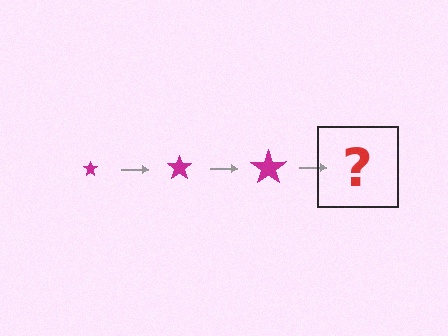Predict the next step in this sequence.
The next step is a magenta star, larger than the previous one.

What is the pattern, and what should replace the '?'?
The pattern is that the star gets progressively larger each step. The '?' should be a magenta star, larger than the previous one.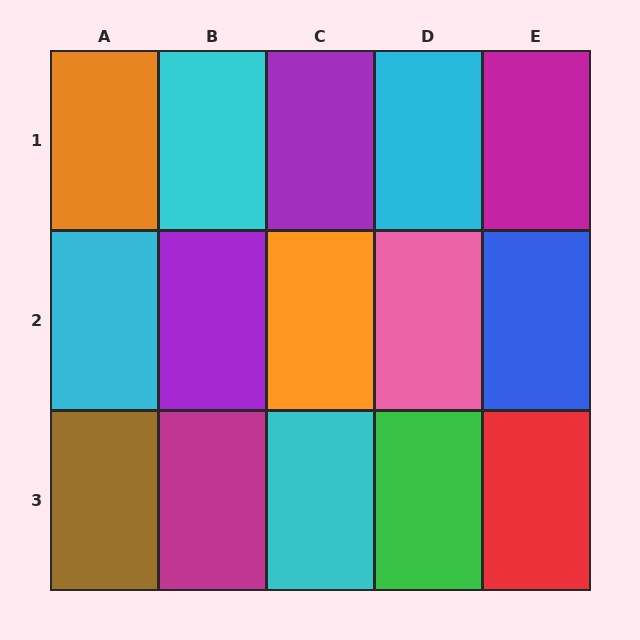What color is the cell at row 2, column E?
Blue.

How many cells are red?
1 cell is red.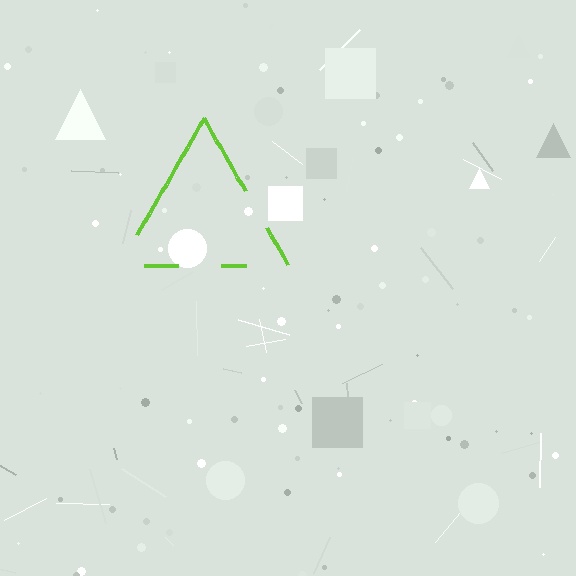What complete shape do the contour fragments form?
The contour fragments form a triangle.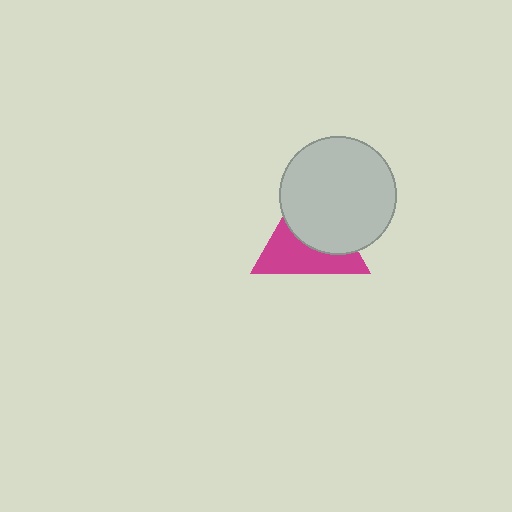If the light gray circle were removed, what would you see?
You would see the complete magenta triangle.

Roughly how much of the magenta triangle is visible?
About half of it is visible (roughly 48%).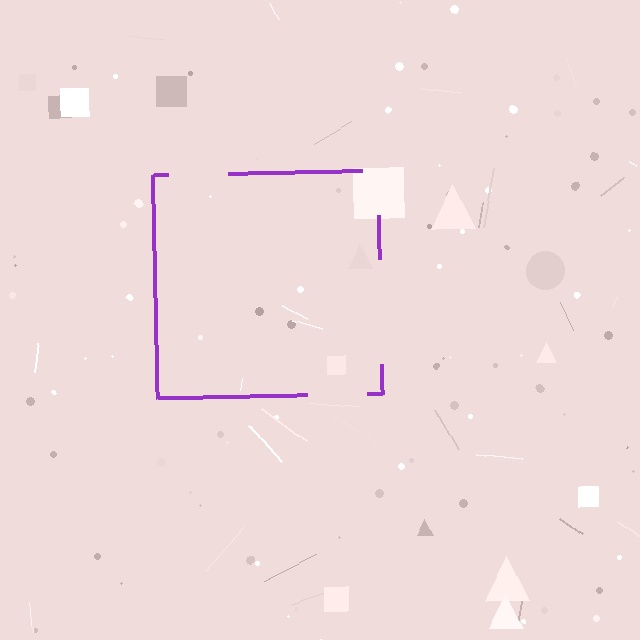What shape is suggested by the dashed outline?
The dashed outline suggests a square.